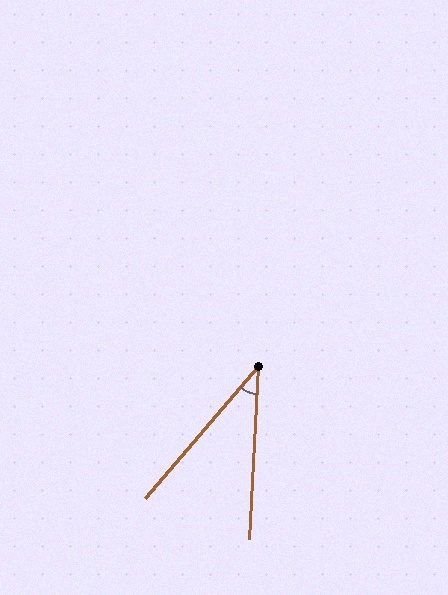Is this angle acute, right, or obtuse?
It is acute.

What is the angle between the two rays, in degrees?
Approximately 38 degrees.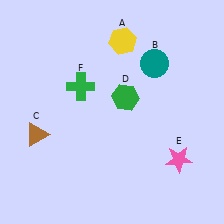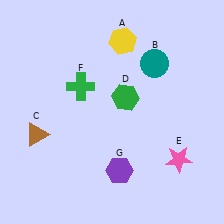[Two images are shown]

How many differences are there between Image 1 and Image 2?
There is 1 difference between the two images.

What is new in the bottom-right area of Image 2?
A purple hexagon (G) was added in the bottom-right area of Image 2.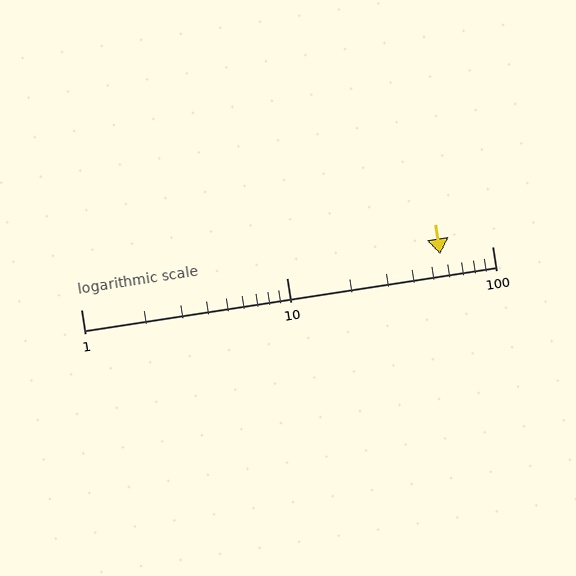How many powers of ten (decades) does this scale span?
The scale spans 2 decades, from 1 to 100.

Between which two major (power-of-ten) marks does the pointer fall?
The pointer is between 10 and 100.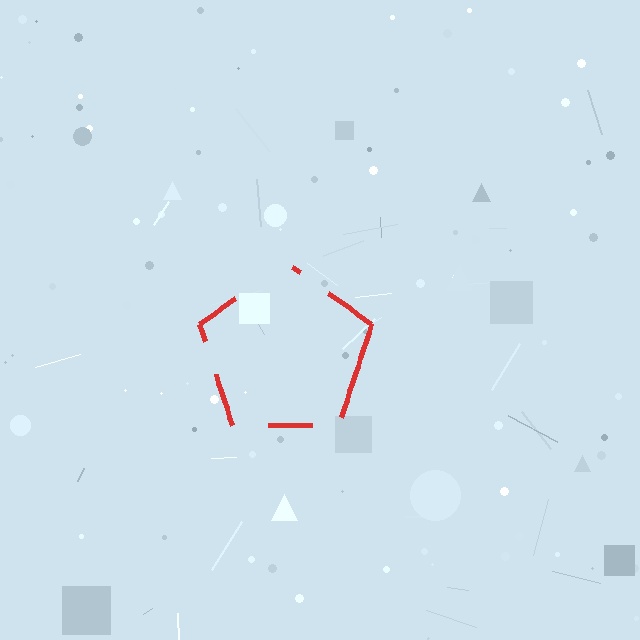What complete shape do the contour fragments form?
The contour fragments form a pentagon.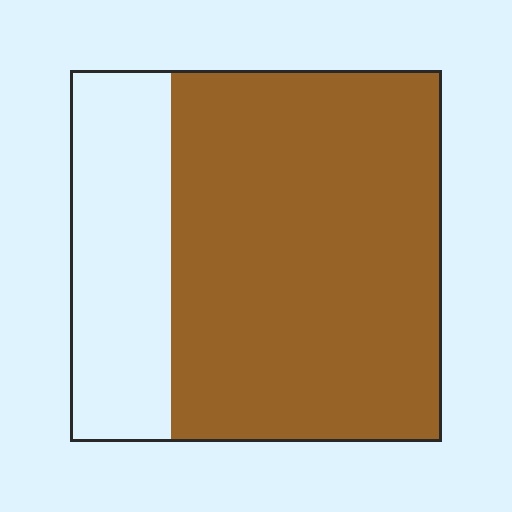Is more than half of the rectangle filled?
Yes.